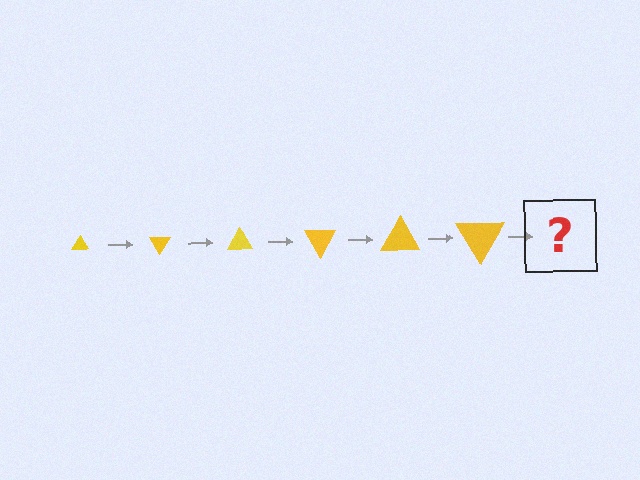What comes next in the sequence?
The next element should be a triangle, larger than the previous one and rotated 360 degrees from the start.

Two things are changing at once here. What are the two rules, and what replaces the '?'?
The two rules are that the triangle grows larger each step and it rotates 60 degrees each step. The '?' should be a triangle, larger than the previous one and rotated 360 degrees from the start.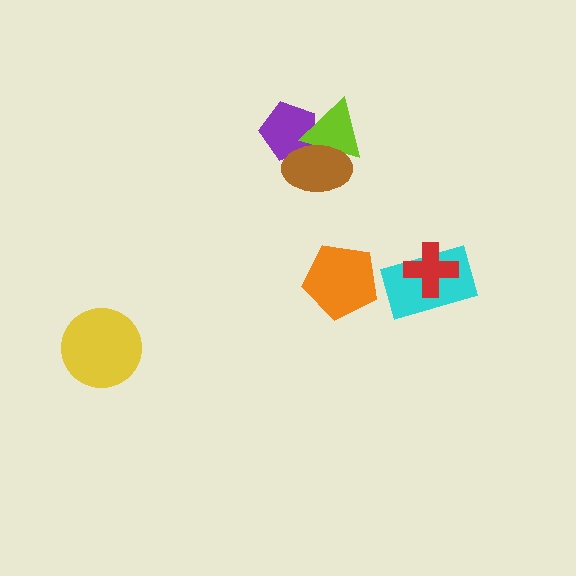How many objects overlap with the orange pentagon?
0 objects overlap with the orange pentagon.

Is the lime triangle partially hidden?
Yes, it is partially covered by another shape.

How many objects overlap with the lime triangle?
2 objects overlap with the lime triangle.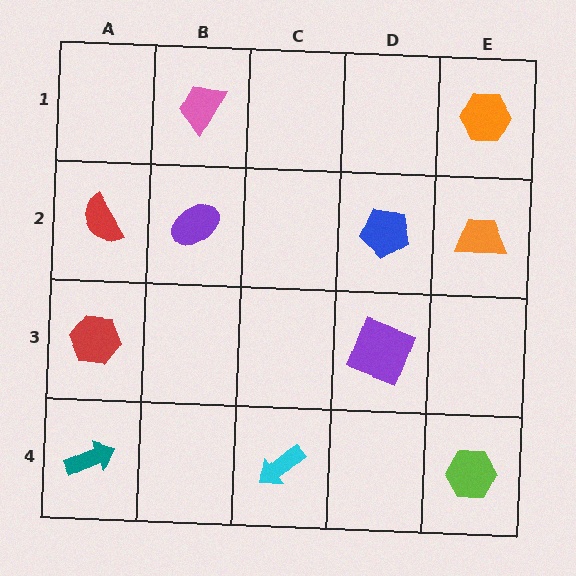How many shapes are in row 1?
2 shapes.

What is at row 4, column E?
A lime hexagon.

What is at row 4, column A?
A teal arrow.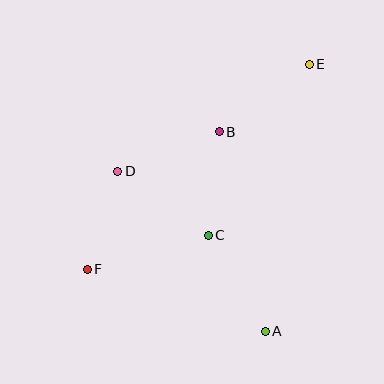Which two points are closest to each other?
Points D and F are closest to each other.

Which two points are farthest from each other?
Points E and F are farthest from each other.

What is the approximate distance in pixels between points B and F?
The distance between B and F is approximately 191 pixels.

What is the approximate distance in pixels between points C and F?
The distance between C and F is approximately 126 pixels.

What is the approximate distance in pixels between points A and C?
The distance between A and C is approximately 112 pixels.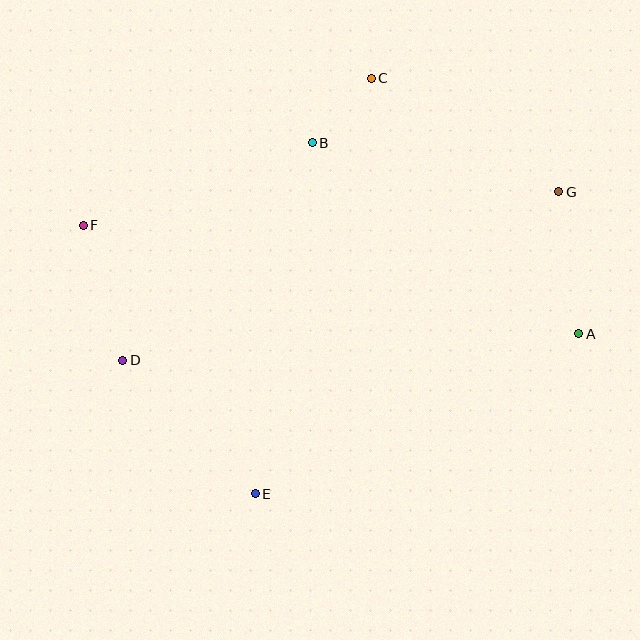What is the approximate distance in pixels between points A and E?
The distance between A and E is approximately 361 pixels.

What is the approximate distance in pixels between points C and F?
The distance between C and F is approximately 323 pixels.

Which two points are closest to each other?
Points B and C are closest to each other.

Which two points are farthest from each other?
Points A and F are farthest from each other.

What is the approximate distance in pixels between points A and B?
The distance between A and B is approximately 328 pixels.